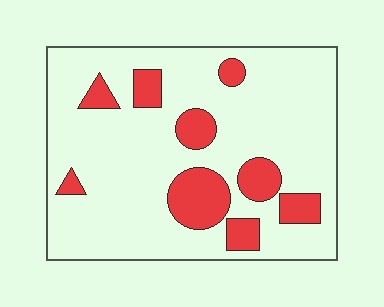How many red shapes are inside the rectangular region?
9.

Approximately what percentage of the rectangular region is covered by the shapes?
Approximately 20%.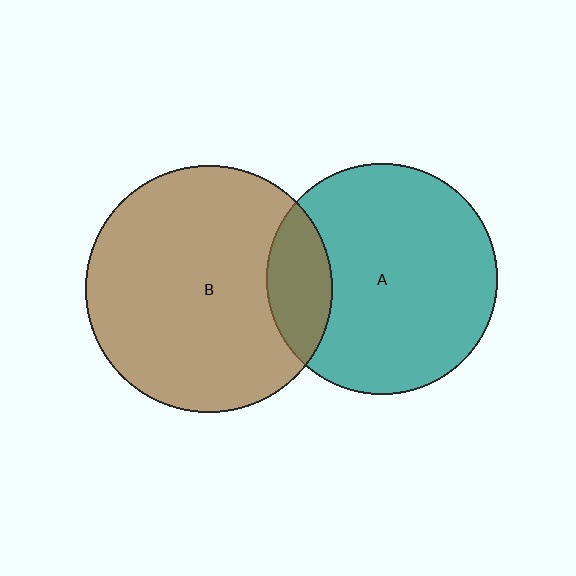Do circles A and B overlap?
Yes.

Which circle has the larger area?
Circle B (brown).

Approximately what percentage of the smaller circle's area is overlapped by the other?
Approximately 20%.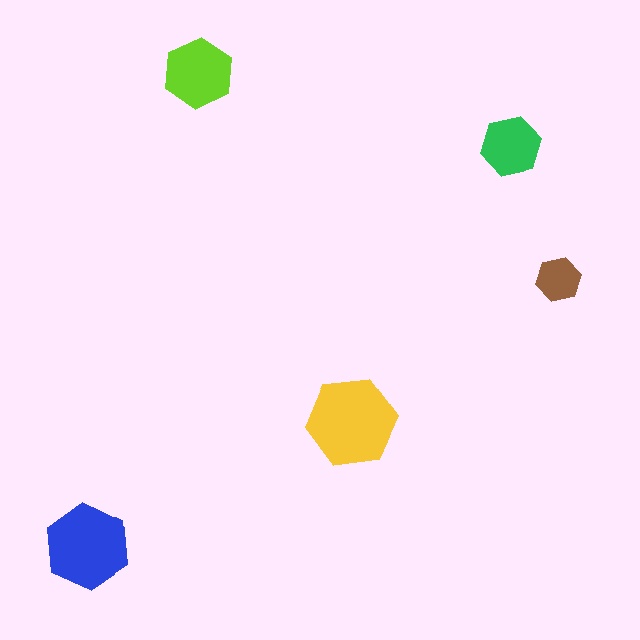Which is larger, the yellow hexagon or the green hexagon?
The yellow one.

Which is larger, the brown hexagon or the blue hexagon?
The blue one.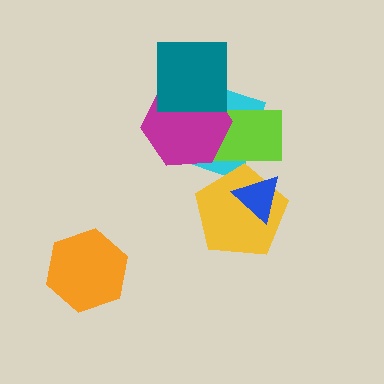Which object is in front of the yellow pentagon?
The blue triangle is in front of the yellow pentagon.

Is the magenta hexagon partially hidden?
Yes, it is partially covered by another shape.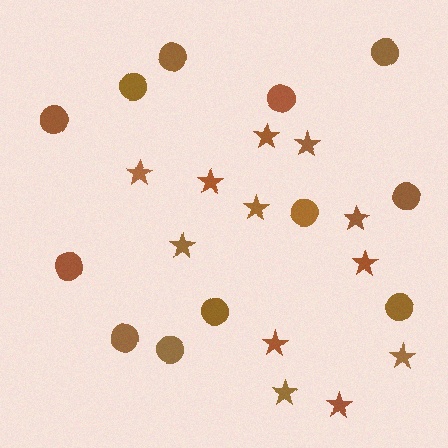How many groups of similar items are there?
There are 2 groups: one group of stars (12) and one group of circles (12).